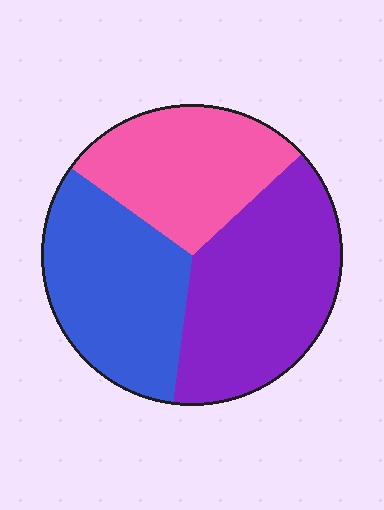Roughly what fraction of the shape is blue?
Blue takes up about one third (1/3) of the shape.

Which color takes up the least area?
Pink, at roughly 30%.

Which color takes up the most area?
Purple, at roughly 40%.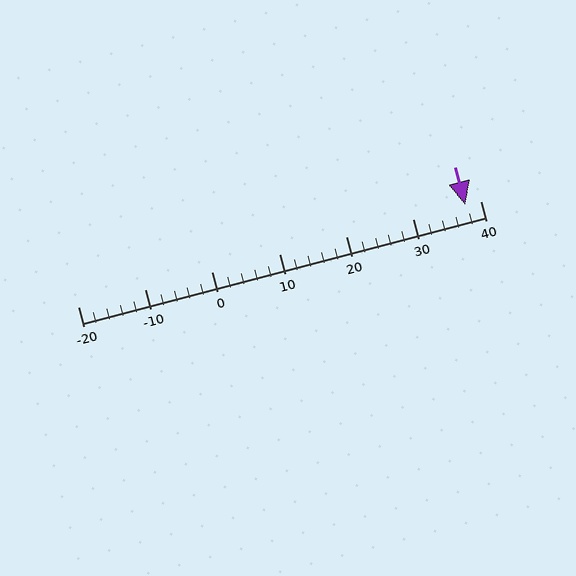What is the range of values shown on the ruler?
The ruler shows values from -20 to 40.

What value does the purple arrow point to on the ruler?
The purple arrow points to approximately 38.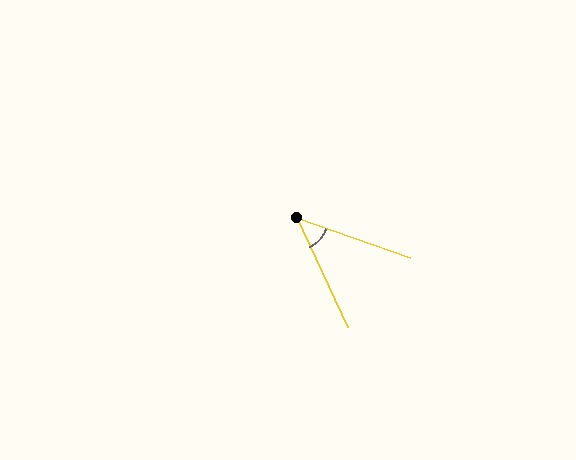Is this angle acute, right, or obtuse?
It is acute.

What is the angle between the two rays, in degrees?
Approximately 46 degrees.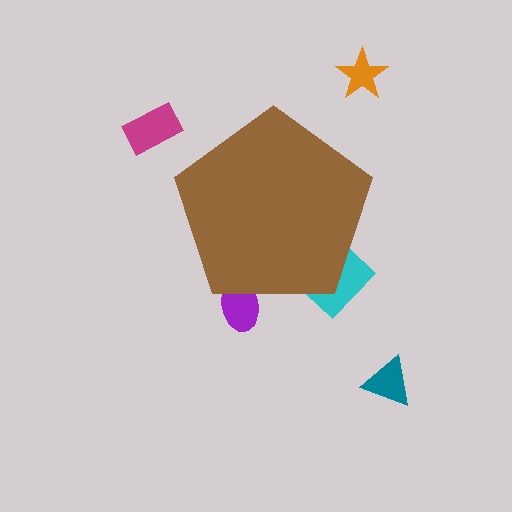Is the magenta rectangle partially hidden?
No, the magenta rectangle is fully visible.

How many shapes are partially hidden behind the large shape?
2 shapes are partially hidden.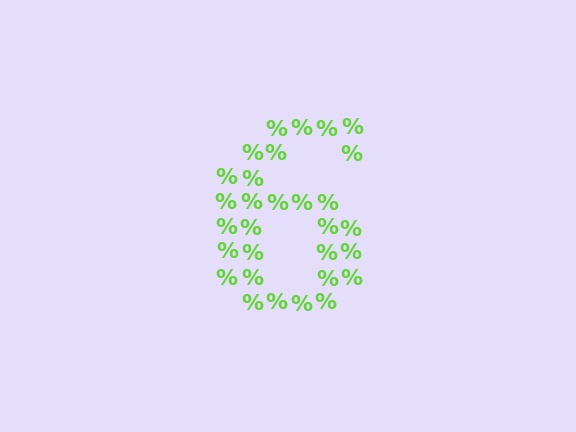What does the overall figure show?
The overall figure shows the digit 6.